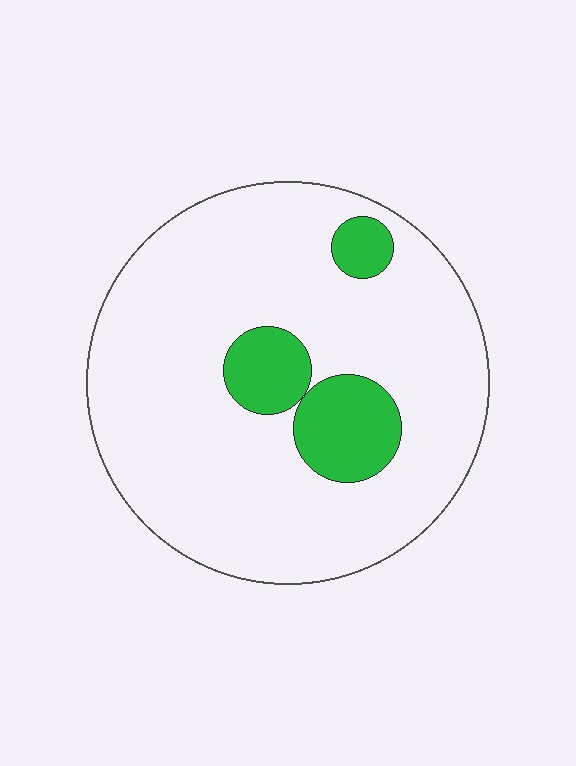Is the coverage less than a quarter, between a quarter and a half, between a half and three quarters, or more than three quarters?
Less than a quarter.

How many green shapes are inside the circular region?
3.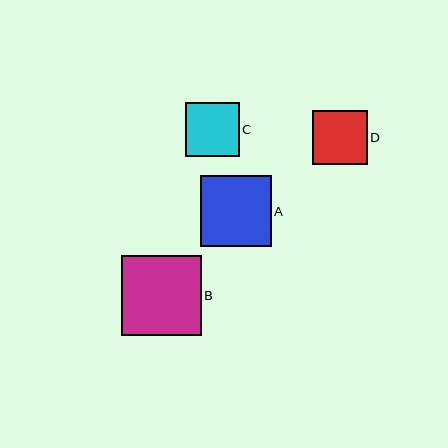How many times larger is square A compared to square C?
Square A is approximately 1.3 times the size of square C.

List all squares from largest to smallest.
From largest to smallest: B, A, D, C.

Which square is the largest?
Square B is the largest with a size of approximately 80 pixels.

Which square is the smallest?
Square C is the smallest with a size of approximately 54 pixels.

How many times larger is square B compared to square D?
Square B is approximately 1.5 times the size of square D.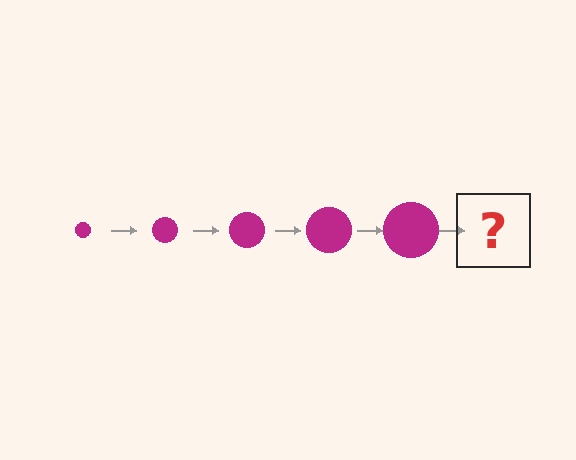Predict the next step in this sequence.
The next step is a magenta circle, larger than the previous one.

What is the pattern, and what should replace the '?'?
The pattern is that the circle gets progressively larger each step. The '?' should be a magenta circle, larger than the previous one.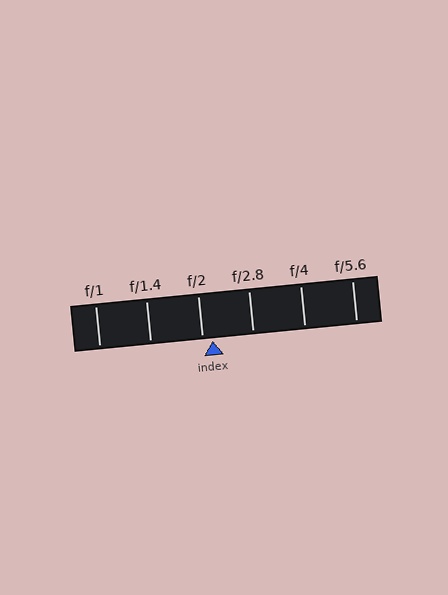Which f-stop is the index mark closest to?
The index mark is closest to f/2.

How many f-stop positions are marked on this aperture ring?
There are 6 f-stop positions marked.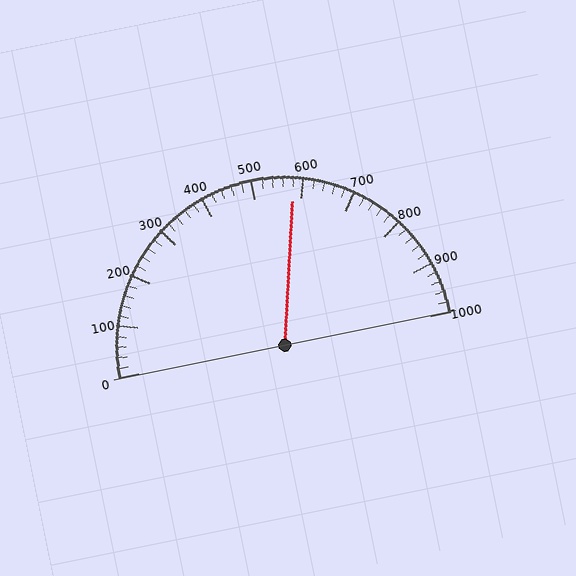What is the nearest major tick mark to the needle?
The nearest major tick mark is 600.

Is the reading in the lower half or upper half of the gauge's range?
The reading is in the upper half of the range (0 to 1000).